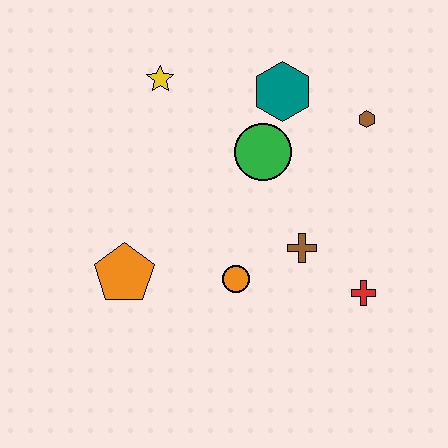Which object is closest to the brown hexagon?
The teal hexagon is closest to the brown hexagon.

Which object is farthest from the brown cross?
The yellow star is farthest from the brown cross.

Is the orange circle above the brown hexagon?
No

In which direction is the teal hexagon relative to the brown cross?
The teal hexagon is above the brown cross.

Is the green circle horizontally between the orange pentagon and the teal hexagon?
Yes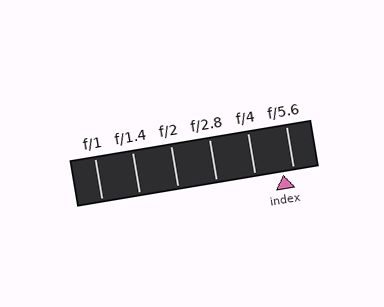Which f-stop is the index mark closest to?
The index mark is closest to f/5.6.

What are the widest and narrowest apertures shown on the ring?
The widest aperture shown is f/1 and the narrowest is f/5.6.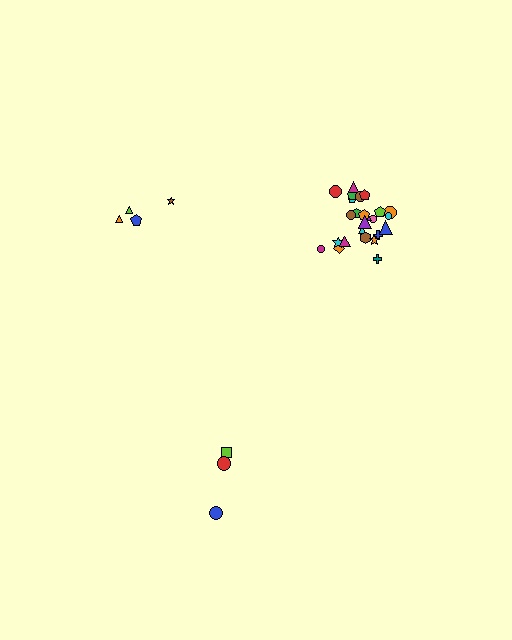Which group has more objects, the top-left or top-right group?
The top-right group.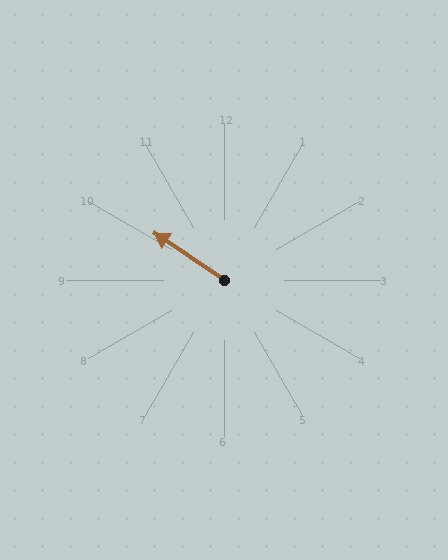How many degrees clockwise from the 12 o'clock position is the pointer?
Approximately 304 degrees.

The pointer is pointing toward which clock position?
Roughly 10 o'clock.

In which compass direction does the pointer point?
Northwest.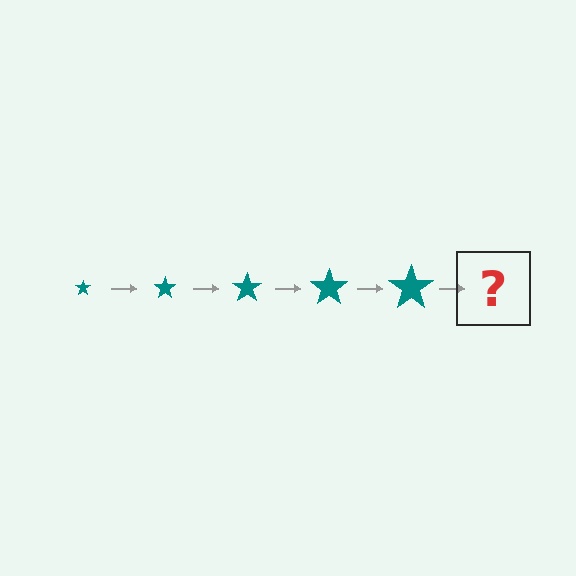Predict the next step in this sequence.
The next step is a teal star, larger than the previous one.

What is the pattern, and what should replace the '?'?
The pattern is that the star gets progressively larger each step. The '?' should be a teal star, larger than the previous one.